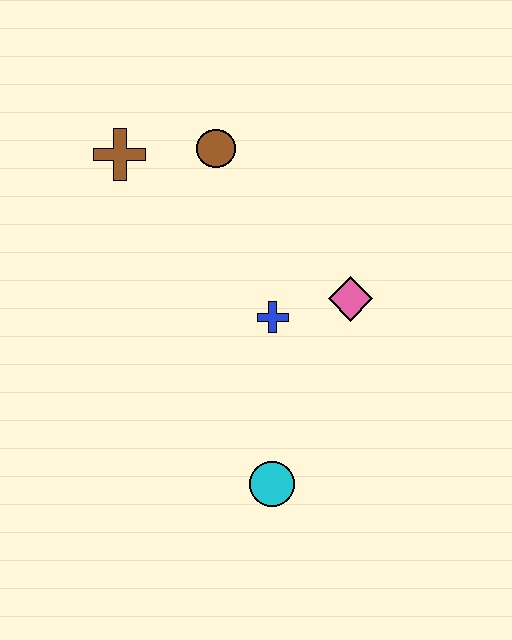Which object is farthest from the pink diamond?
The brown cross is farthest from the pink diamond.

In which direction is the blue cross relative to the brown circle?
The blue cross is below the brown circle.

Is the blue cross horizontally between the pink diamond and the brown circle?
Yes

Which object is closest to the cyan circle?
The blue cross is closest to the cyan circle.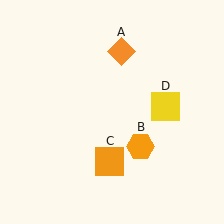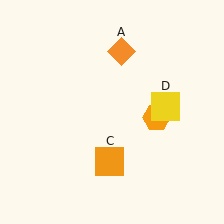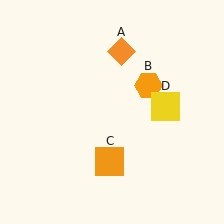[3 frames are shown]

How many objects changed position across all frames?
1 object changed position: orange hexagon (object B).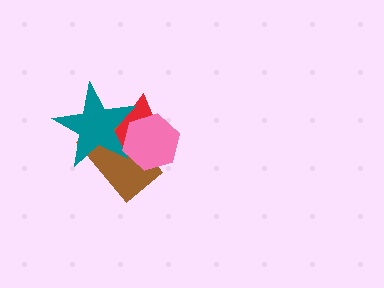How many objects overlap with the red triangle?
3 objects overlap with the red triangle.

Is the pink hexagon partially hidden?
No, no other shape covers it.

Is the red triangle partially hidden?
Yes, it is partially covered by another shape.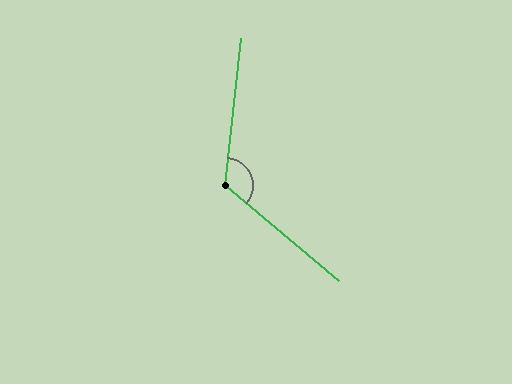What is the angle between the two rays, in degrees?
Approximately 124 degrees.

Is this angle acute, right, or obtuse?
It is obtuse.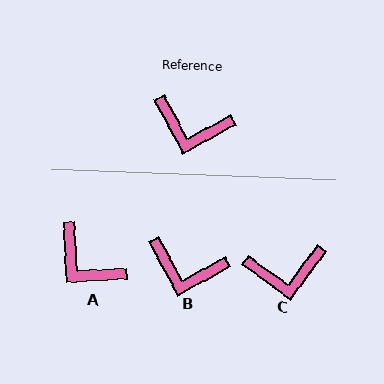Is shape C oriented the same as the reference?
No, it is off by about 26 degrees.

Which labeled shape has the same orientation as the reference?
B.